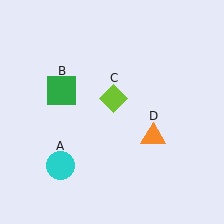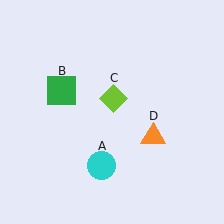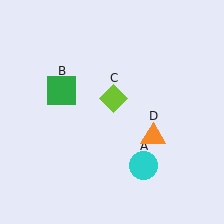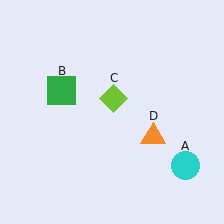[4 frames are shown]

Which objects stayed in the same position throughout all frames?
Green square (object B) and lime diamond (object C) and orange triangle (object D) remained stationary.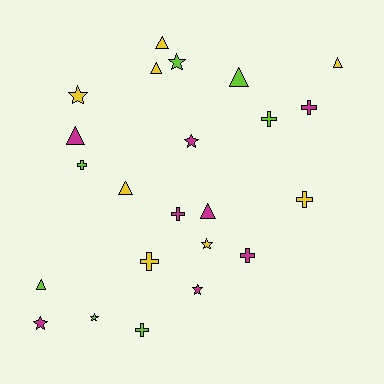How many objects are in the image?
There are 23 objects.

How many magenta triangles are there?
There are 2 magenta triangles.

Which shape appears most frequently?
Triangle, with 8 objects.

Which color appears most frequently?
Yellow, with 8 objects.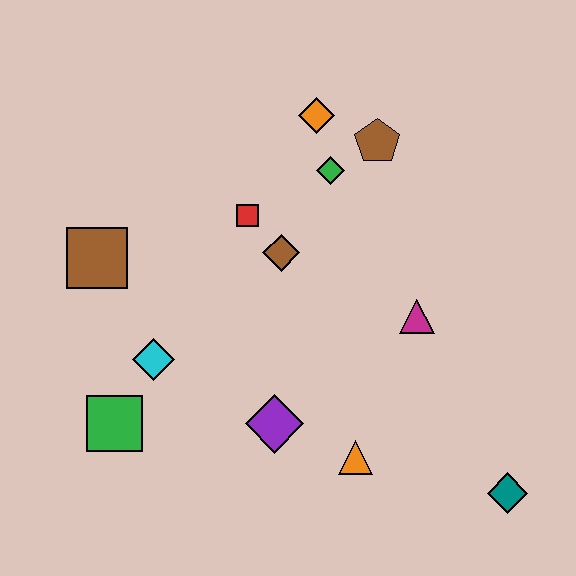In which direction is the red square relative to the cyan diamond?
The red square is above the cyan diamond.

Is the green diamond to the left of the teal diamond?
Yes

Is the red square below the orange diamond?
Yes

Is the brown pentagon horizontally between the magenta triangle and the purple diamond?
Yes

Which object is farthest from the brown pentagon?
The green square is farthest from the brown pentagon.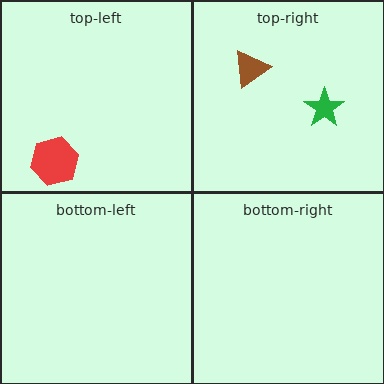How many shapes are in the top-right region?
2.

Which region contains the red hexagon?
The top-left region.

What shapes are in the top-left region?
The red hexagon.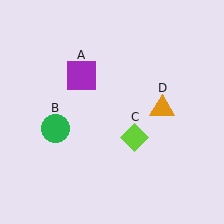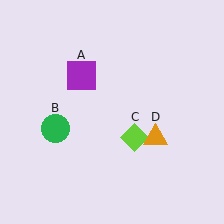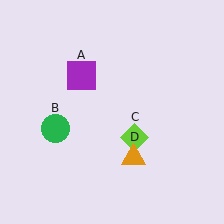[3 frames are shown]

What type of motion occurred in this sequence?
The orange triangle (object D) rotated clockwise around the center of the scene.